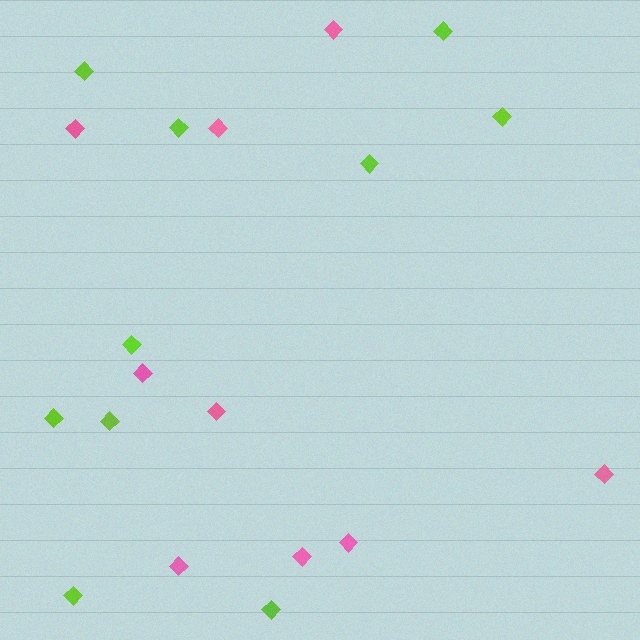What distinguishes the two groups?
There are 2 groups: one group of lime diamonds (10) and one group of pink diamonds (9).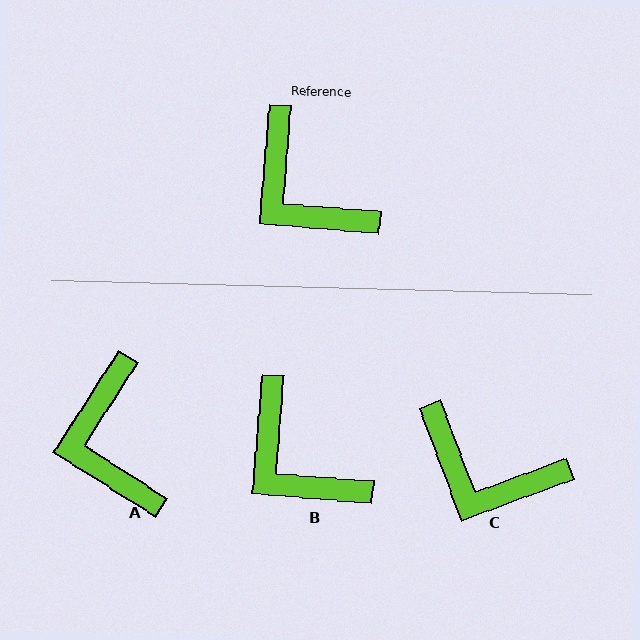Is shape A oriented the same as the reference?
No, it is off by about 28 degrees.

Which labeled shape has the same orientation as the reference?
B.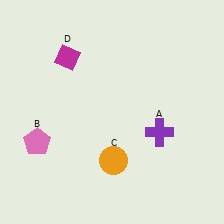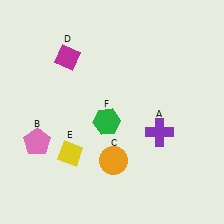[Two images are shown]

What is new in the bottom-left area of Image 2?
A green hexagon (F) was added in the bottom-left area of Image 2.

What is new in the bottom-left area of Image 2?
A yellow diamond (E) was added in the bottom-left area of Image 2.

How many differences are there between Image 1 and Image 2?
There are 2 differences between the two images.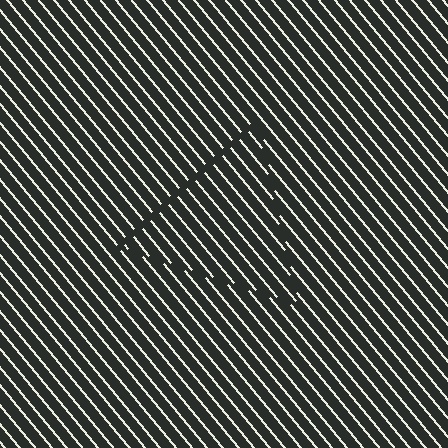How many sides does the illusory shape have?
3 sides — the line-ends trace a triangle.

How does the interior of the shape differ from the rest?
The interior of the shape contains the same grating, shifted by half a period — the contour is defined by the phase discontinuity where line-ends from the inner and outer gratings abut.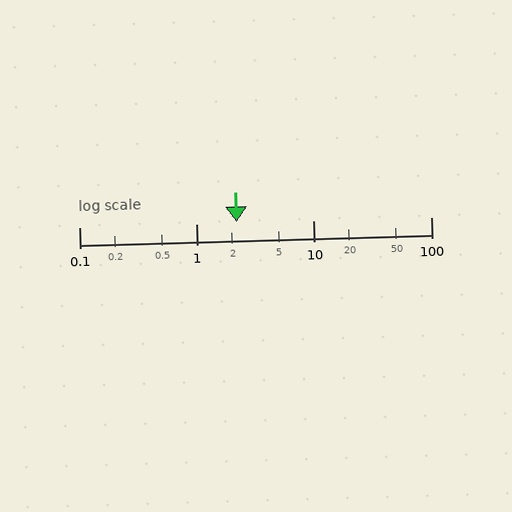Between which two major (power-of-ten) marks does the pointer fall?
The pointer is between 1 and 10.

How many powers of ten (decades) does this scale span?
The scale spans 3 decades, from 0.1 to 100.